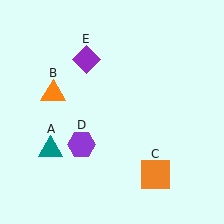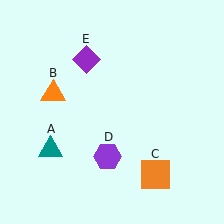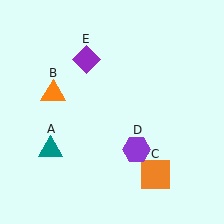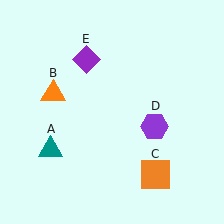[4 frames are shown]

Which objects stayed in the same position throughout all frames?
Teal triangle (object A) and orange triangle (object B) and orange square (object C) and purple diamond (object E) remained stationary.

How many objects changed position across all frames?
1 object changed position: purple hexagon (object D).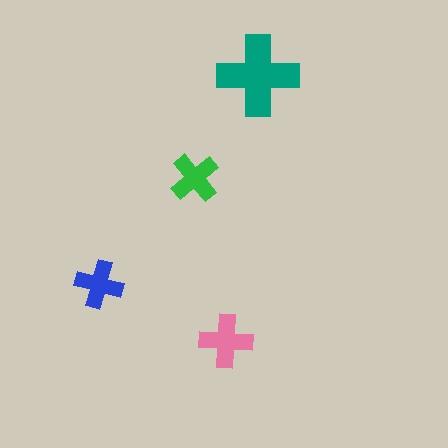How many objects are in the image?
There are 4 objects in the image.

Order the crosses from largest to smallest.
the teal one, the pink one, the green one, the blue one.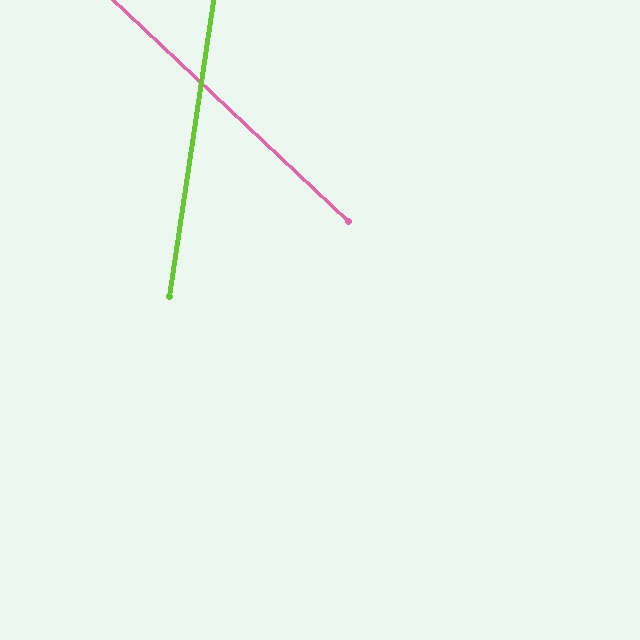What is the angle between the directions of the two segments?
Approximately 55 degrees.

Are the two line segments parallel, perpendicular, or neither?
Neither parallel nor perpendicular — they differ by about 55°.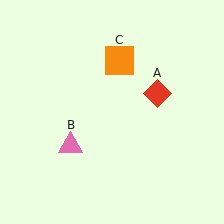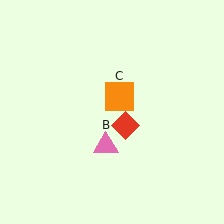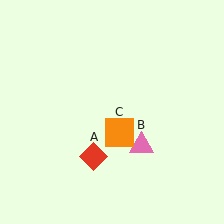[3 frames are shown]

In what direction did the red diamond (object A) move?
The red diamond (object A) moved down and to the left.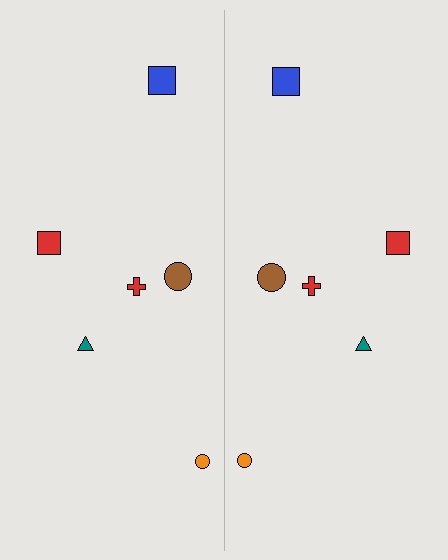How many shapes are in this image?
There are 12 shapes in this image.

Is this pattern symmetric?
Yes, this pattern has bilateral (reflection) symmetry.